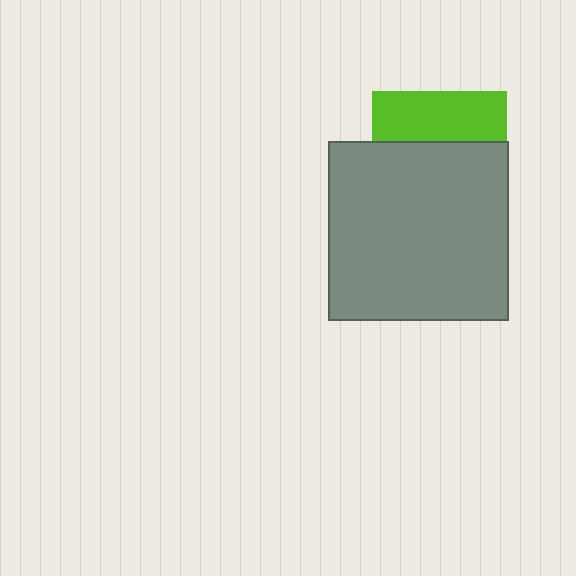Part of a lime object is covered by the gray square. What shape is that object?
It is a square.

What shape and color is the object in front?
The object in front is a gray square.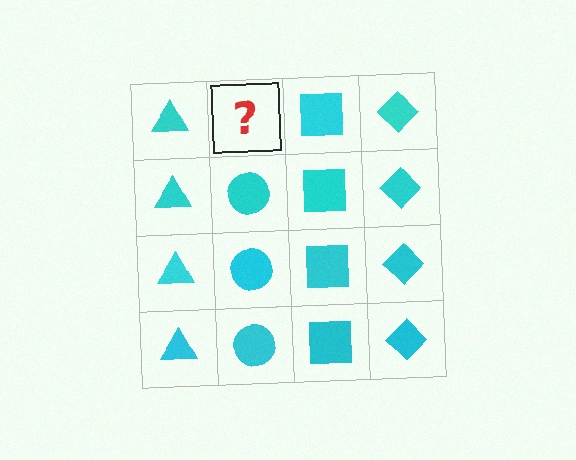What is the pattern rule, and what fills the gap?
The rule is that each column has a consistent shape. The gap should be filled with a cyan circle.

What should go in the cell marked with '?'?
The missing cell should contain a cyan circle.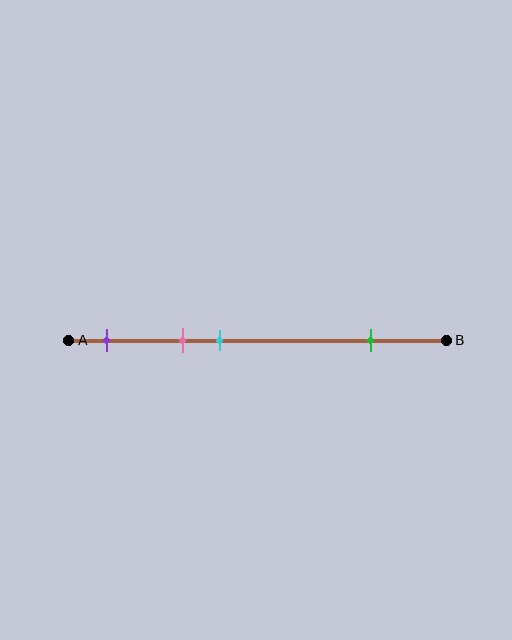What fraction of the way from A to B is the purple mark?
The purple mark is approximately 10% (0.1) of the way from A to B.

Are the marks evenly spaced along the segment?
No, the marks are not evenly spaced.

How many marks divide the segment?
There are 4 marks dividing the segment.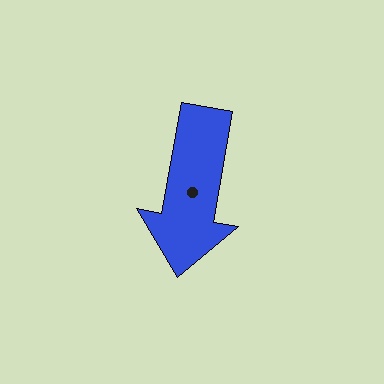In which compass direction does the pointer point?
South.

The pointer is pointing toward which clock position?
Roughly 6 o'clock.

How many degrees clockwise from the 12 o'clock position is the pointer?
Approximately 190 degrees.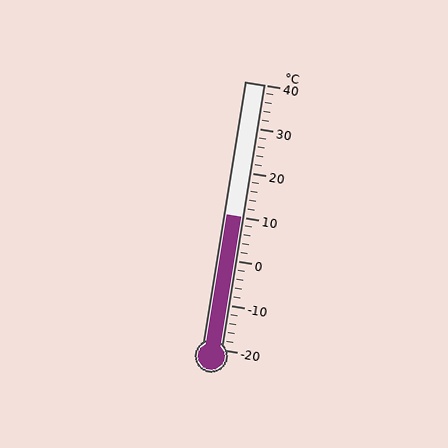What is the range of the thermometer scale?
The thermometer scale ranges from -20°C to 40°C.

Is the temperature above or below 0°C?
The temperature is above 0°C.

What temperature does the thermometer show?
The thermometer shows approximately 10°C.